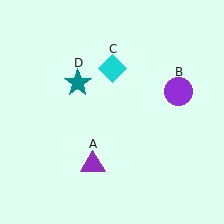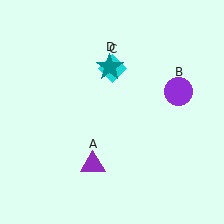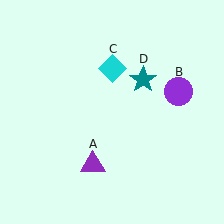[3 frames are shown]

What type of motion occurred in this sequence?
The teal star (object D) rotated clockwise around the center of the scene.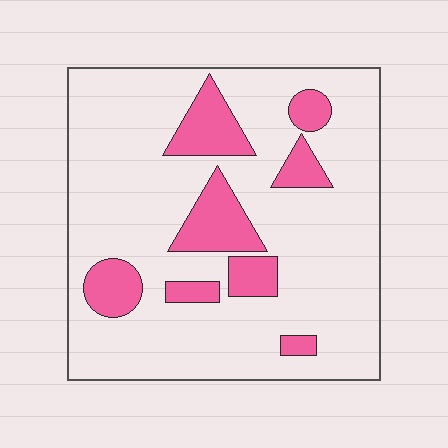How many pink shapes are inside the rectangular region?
8.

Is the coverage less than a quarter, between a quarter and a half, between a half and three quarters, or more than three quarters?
Less than a quarter.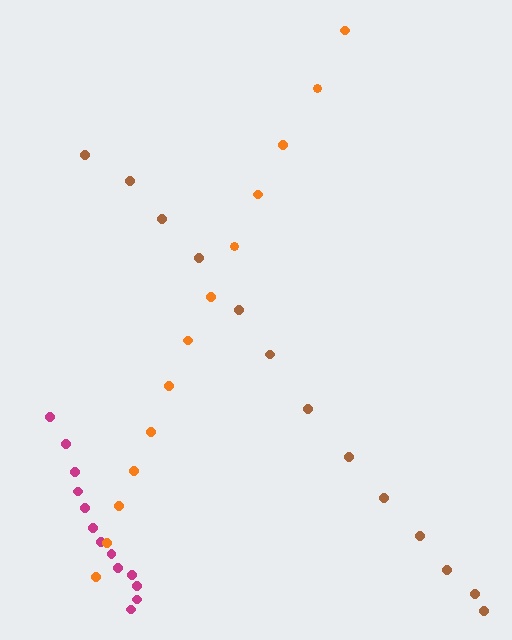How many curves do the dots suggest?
There are 3 distinct paths.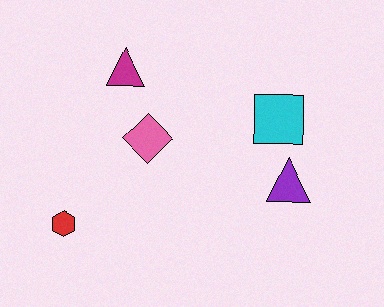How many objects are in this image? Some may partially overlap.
There are 5 objects.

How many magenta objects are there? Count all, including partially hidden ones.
There is 1 magenta object.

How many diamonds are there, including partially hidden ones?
There is 1 diamond.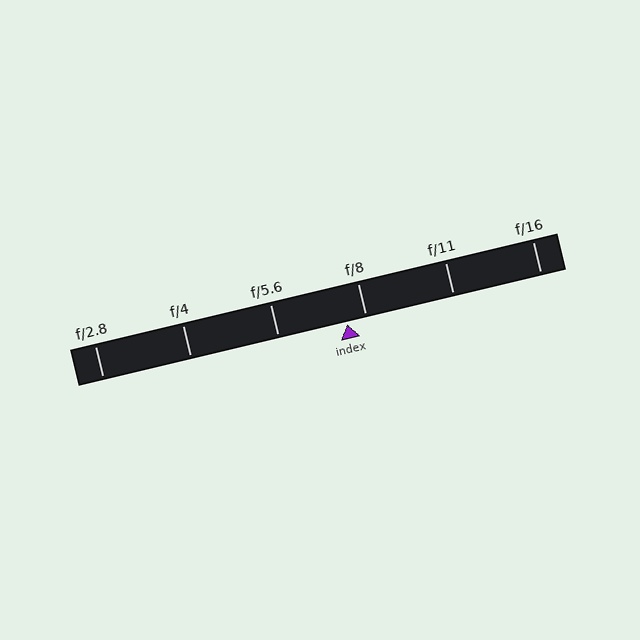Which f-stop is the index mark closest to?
The index mark is closest to f/8.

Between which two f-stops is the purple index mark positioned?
The index mark is between f/5.6 and f/8.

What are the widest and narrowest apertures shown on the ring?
The widest aperture shown is f/2.8 and the narrowest is f/16.